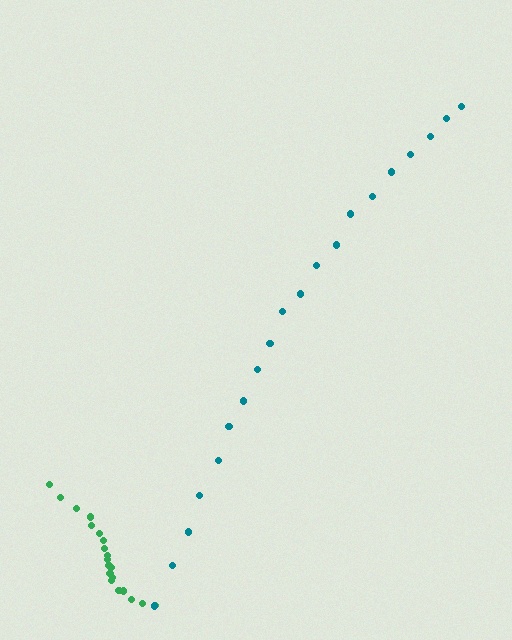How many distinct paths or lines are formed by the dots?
There are 2 distinct paths.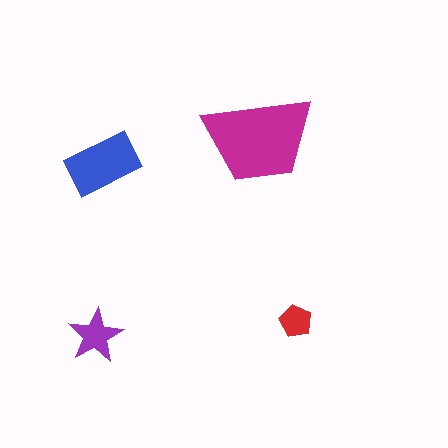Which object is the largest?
The magenta trapezoid.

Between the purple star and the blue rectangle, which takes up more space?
The blue rectangle.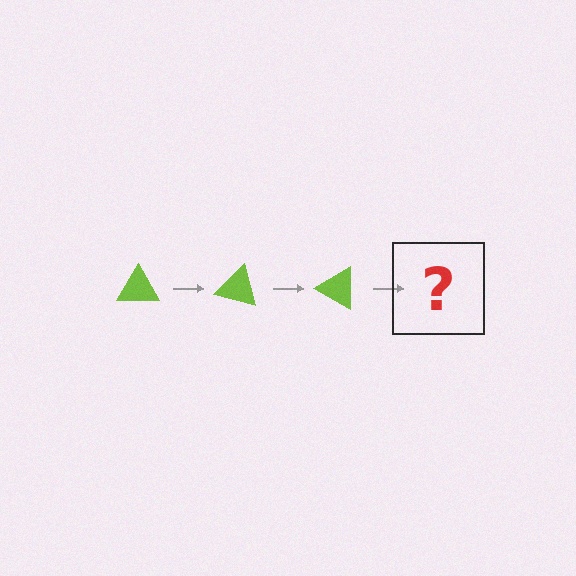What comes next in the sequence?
The next element should be a lime triangle rotated 45 degrees.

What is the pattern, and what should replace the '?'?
The pattern is that the triangle rotates 15 degrees each step. The '?' should be a lime triangle rotated 45 degrees.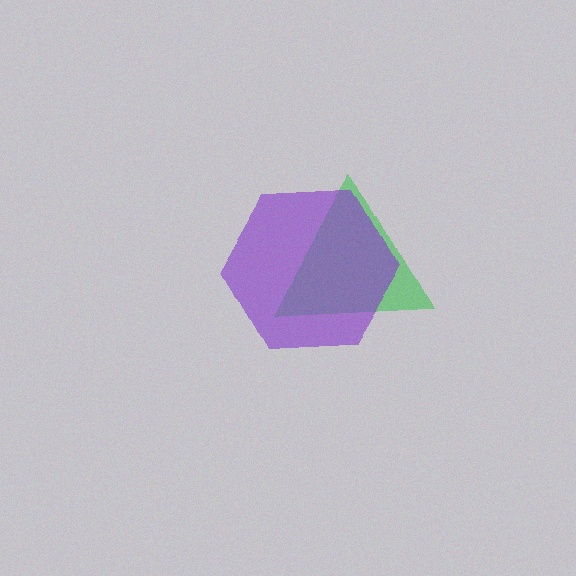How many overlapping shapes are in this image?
There are 2 overlapping shapes in the image.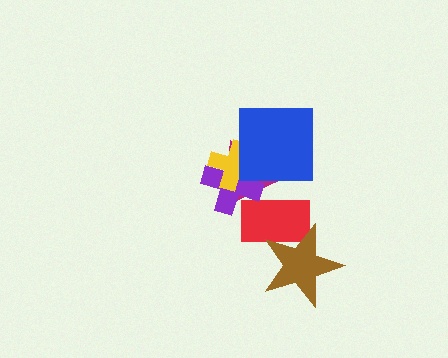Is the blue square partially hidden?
No, no other shape covers it.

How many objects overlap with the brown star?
1 object overlaps with the brown star.